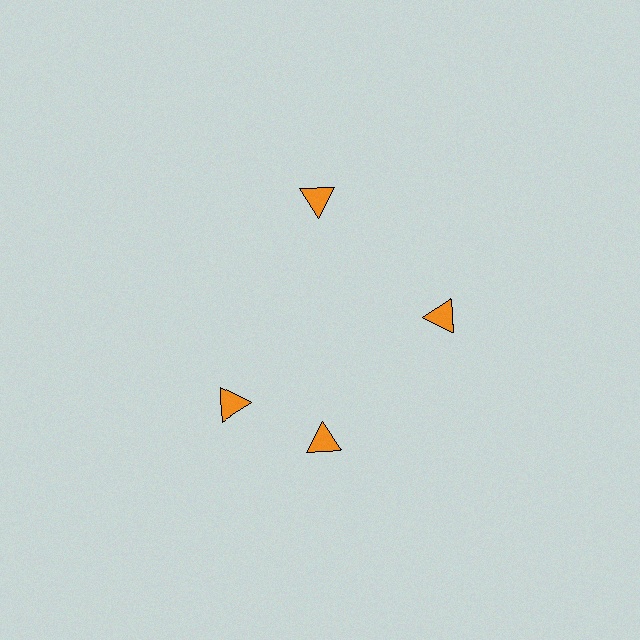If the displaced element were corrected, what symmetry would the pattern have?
It would have 4-fold rotational symmetry — the pattern would map onto itself every 90 degrees.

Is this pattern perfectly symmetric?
No. The 4 orange triangles are arranged in a ring, but one element near the 9 o'clock position is rotated out of alignment along the ring, breaking the 4-fold rotational symmetry.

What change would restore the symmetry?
The symmetry would be restored by rotating it back into even spacing with its neighbors so that all 4 triangles sit at equal angles and equal distance from the center.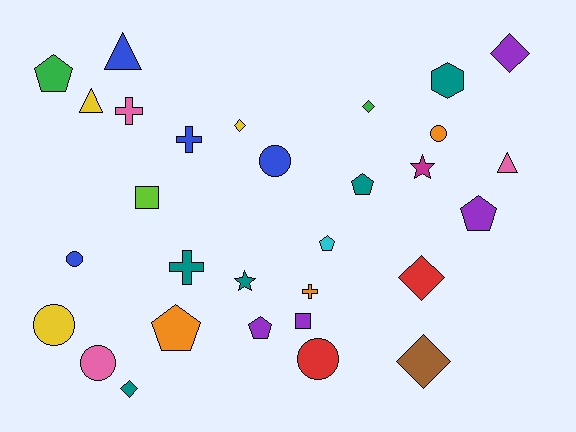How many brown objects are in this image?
There is 1 brown object.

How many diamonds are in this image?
There are 6 diamonds.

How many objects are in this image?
There are 30 objects.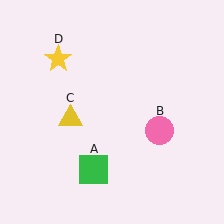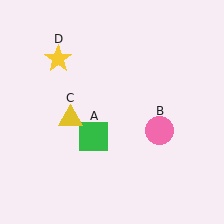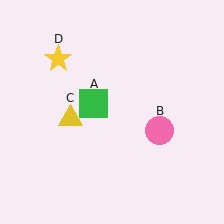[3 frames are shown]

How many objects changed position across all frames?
1 object changed position: green square (object A).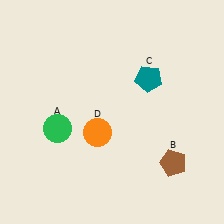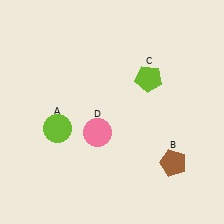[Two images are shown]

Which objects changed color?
A changed from green to lime. C changed from teal to lime. D changed from orange to pink.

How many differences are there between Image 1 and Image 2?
There are 3 differences between the two images.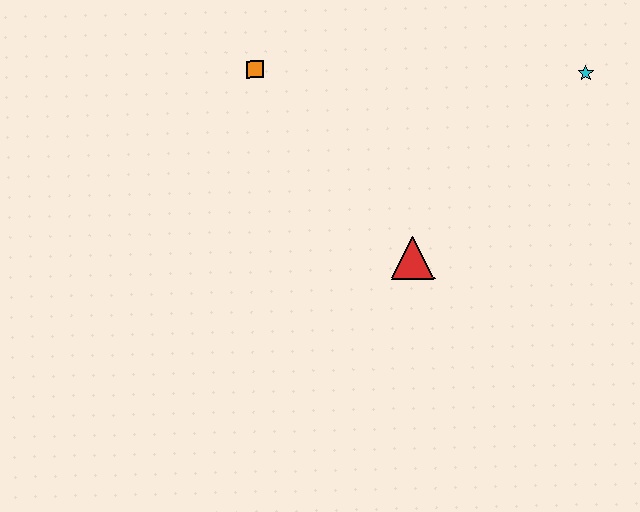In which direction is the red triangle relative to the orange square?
The red triangle is below the orange square.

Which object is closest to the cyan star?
The red triangle is closest to the cyan star.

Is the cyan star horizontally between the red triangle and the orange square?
No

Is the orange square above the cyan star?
Yes